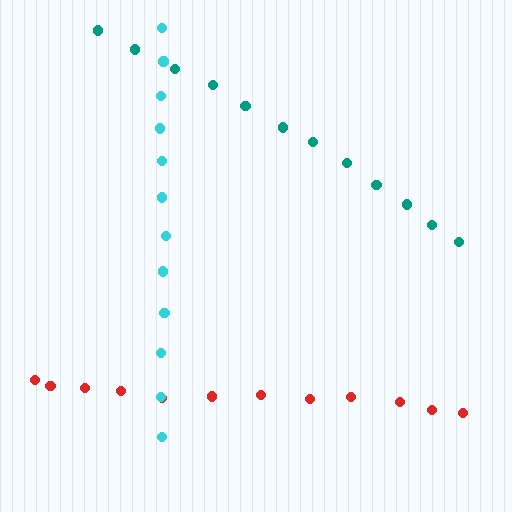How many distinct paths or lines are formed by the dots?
There are 3 distinct paths.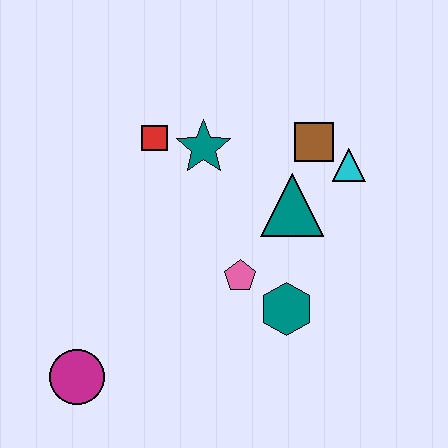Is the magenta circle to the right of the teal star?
No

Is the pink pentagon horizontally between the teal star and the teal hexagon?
Yes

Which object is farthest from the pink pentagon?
The magenta circle is farthest from the pink pentagon.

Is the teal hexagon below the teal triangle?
Yes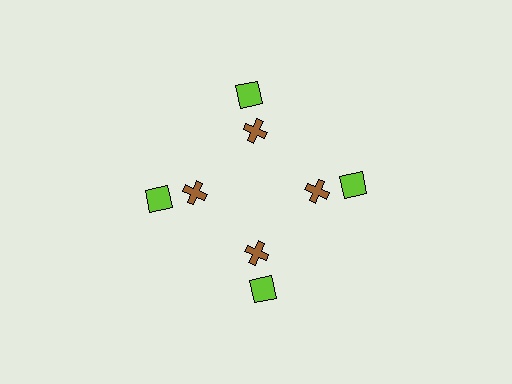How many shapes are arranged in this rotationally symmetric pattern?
There are 8 shapes, arranged in 4 groups of 2.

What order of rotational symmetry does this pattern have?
This pattern has 4-fold rotational symmetry.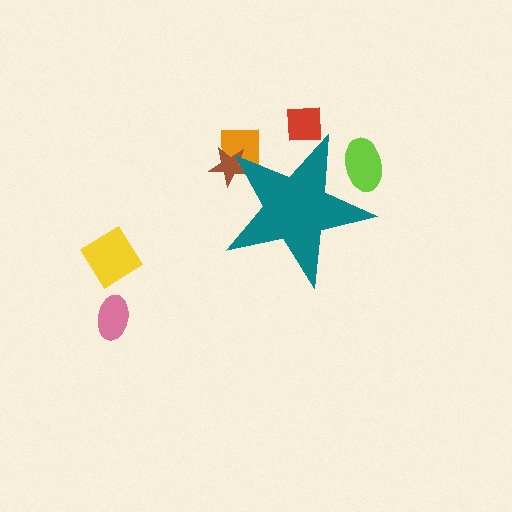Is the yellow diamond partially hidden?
No, the yellow diamond is fully visible.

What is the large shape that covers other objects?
A teal star.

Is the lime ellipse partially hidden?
Yes, the lime ellipse is partially hidden behind the teal star.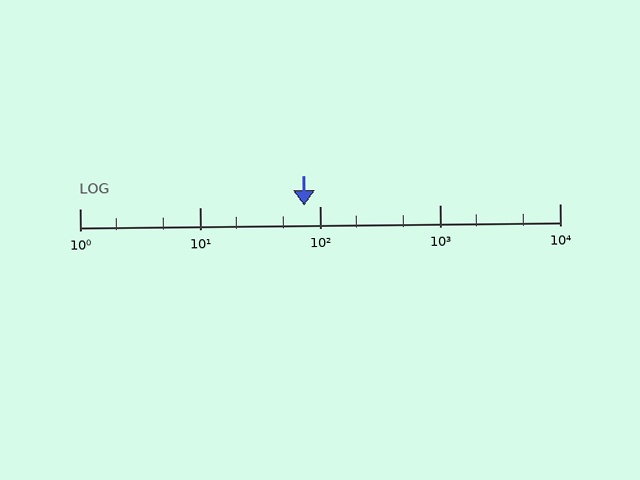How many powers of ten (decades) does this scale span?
The scale spans 4 decades, from 1 to 10000.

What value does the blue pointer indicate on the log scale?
The pointer indicates approximately 74.